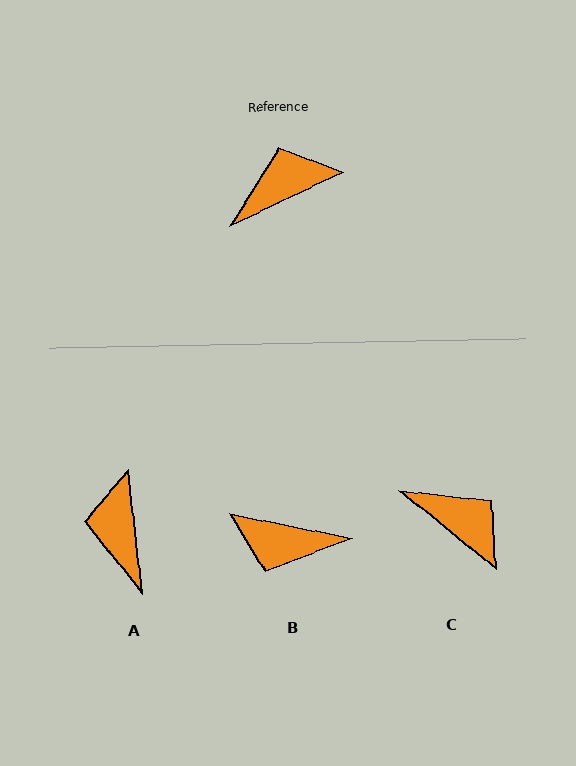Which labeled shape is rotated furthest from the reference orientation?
B, about 143 degrees away.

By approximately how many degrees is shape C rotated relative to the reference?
Approximately 65 degrees clockwise.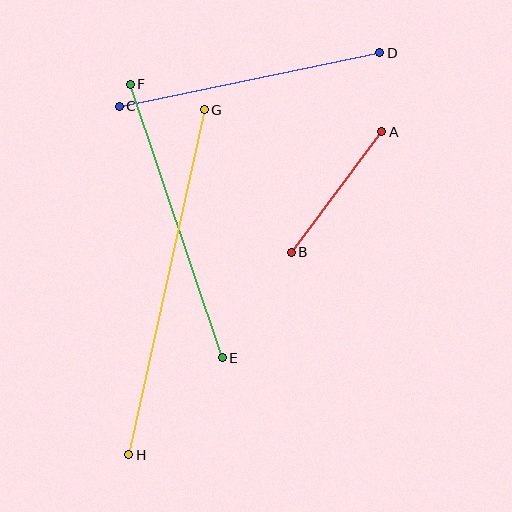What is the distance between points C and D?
The distance is approximately 266 pixels.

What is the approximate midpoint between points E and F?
The midpoint is at approximately (176, 221) pixels.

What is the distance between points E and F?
The distance is approximately 289 pixels.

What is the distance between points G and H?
The distance is approximately 353 pixels.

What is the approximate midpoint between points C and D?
The midpoint is at approximately (249, 79) pixels.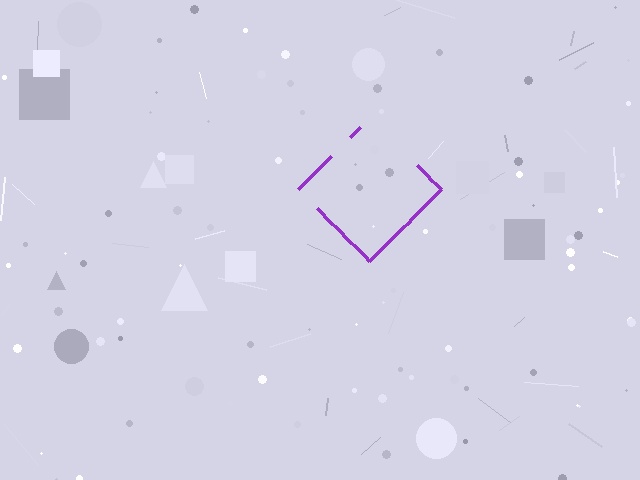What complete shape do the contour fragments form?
The contour fragments form a diamond.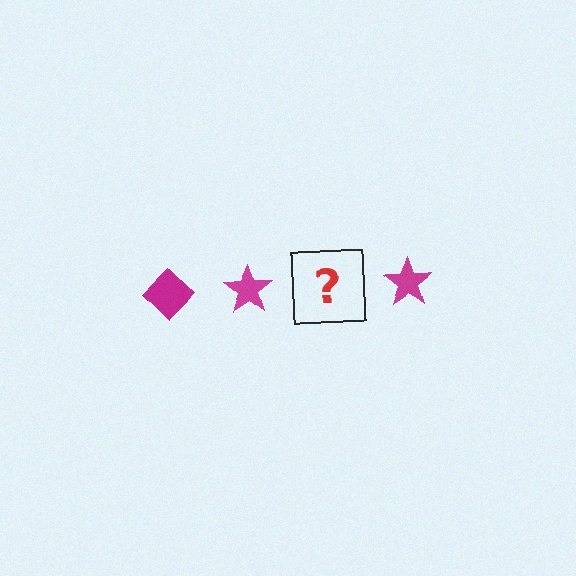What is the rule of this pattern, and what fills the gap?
The rule is that the pattern cycles through diamond, star shapes in magenta. The gap should be filled with a magenta diamond.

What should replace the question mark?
The question mark should be replaced with a magenta diamond.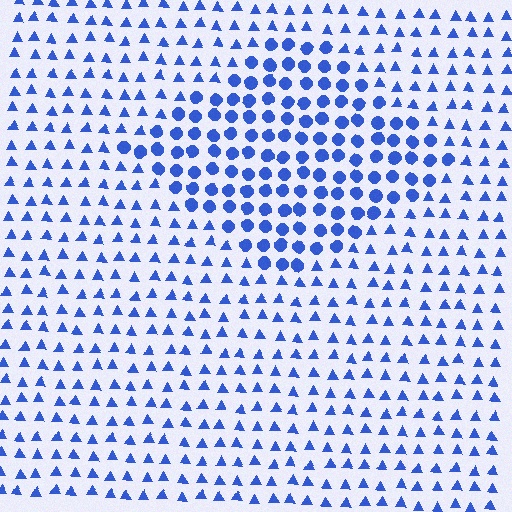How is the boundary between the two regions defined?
The boundary is defined by a change in element shape: circles inside vs. triangles outside. All elements share the same color and spacing.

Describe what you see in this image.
The image is filled with small blue elements arranged in a uniform grid. A diamond-shaped region contains circles, while the surrounding area contains triangles. The boundary is defined purely by the change in element shape.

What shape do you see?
I see a diamond.